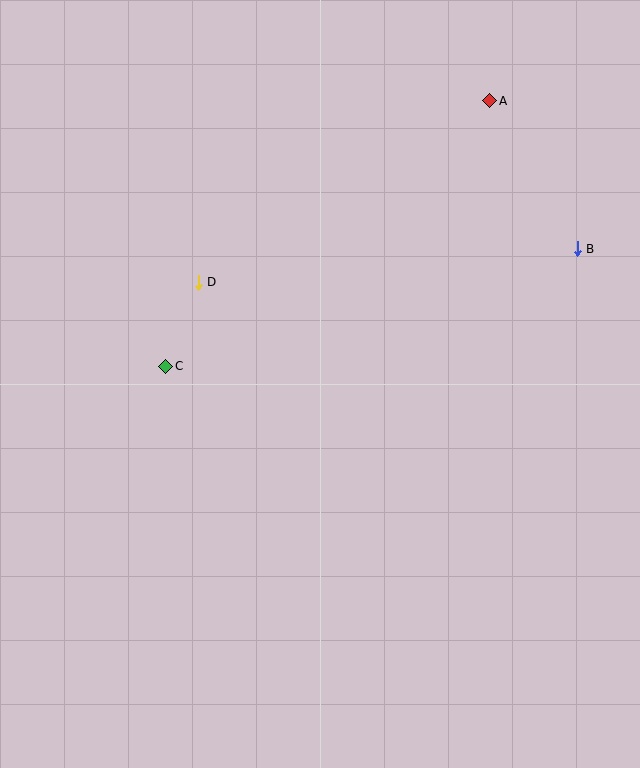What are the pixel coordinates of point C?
Point C is at (166, 366).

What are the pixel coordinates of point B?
Point B is at (577, 249).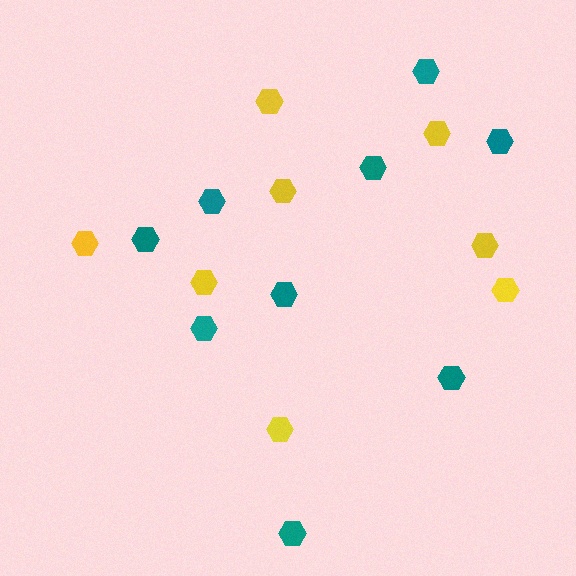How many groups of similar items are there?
There are 2 groups: one group of yellow hexagons (8) and one group of teal hexagons (9).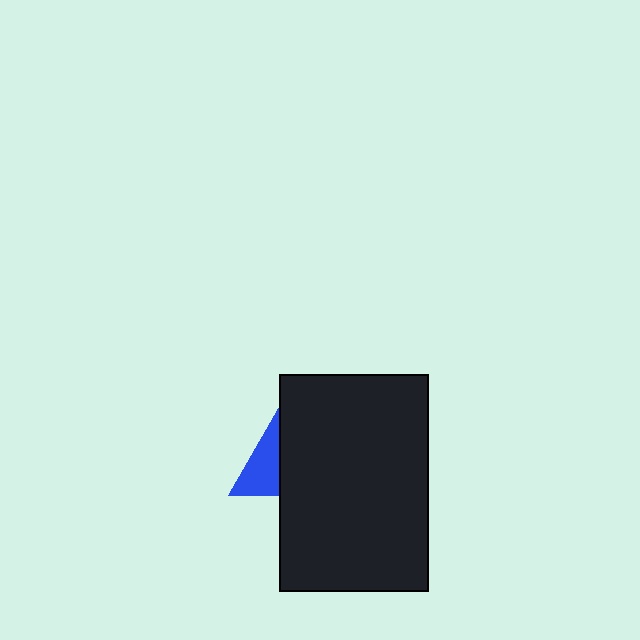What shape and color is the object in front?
The object in front is a black rectangle.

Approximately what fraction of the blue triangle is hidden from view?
Roughly 69% of the blue triangle is hidden behind the black rectangle.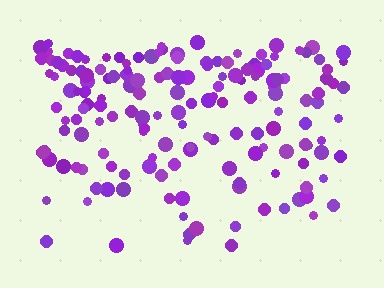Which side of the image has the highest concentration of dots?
The top.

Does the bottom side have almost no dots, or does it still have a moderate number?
Still a moderate number, just noticeably fewer than the top.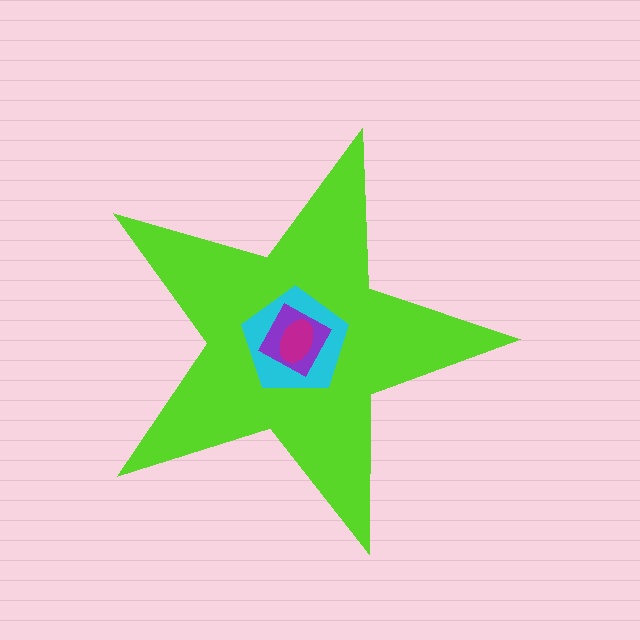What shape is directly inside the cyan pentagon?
The purple square.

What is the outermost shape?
The lime star.